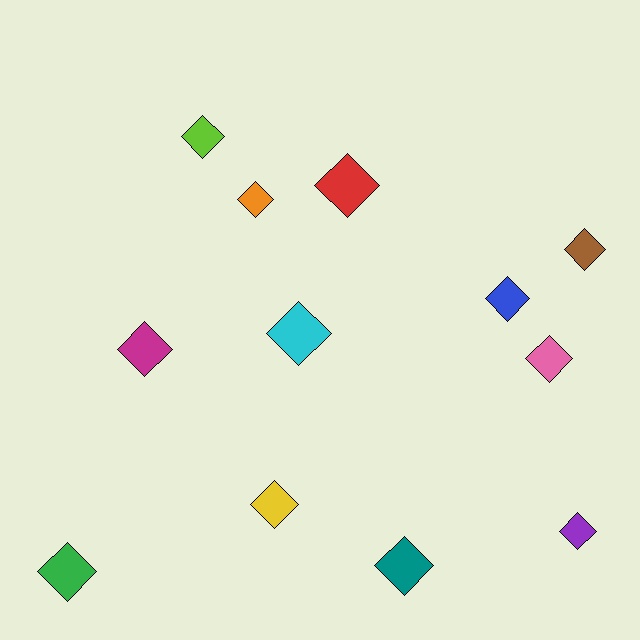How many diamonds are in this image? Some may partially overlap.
There are 12 diamonds.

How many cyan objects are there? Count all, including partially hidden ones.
There is 1 cyan object.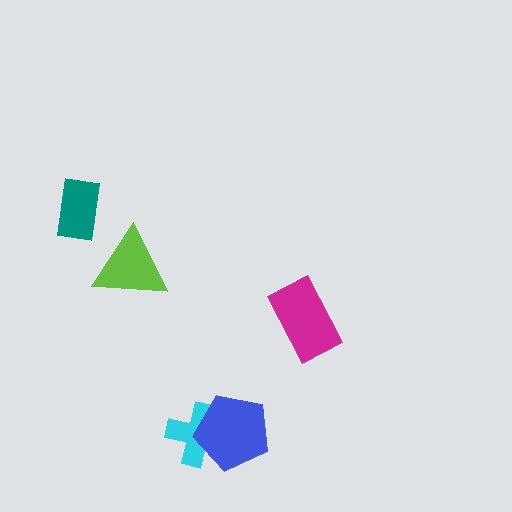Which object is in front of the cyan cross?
The blue pentagon is in front of the cyan cross.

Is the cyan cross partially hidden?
Yes, it is partially covered by another shape.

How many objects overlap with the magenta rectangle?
0 objects overlap with the magenta rectangle.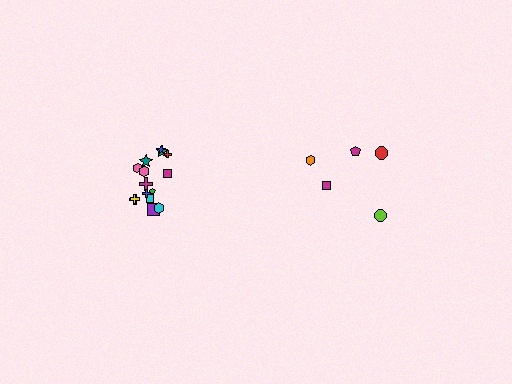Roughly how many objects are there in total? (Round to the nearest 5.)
Roughly 20 objects in total.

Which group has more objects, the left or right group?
The left group.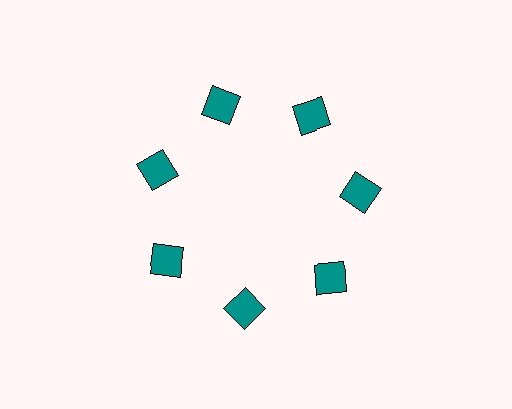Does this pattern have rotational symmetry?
Yes, this pattern has 7-fold rotational symmetry. It looks the same after rotating 51 degrees around the center.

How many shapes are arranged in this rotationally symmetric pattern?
There are 7 shapes, arranged in 7 groups of 1.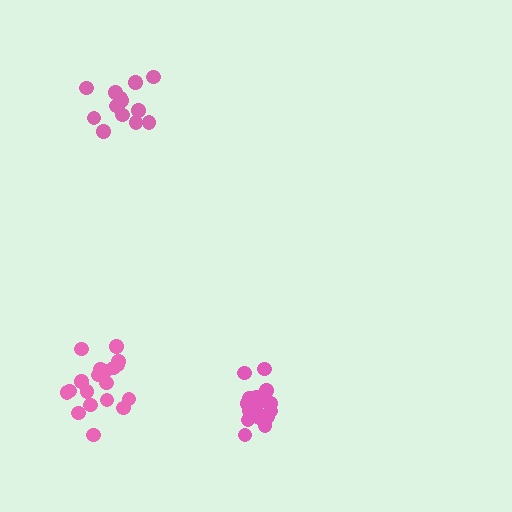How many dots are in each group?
Group 1: 14 dots, Group 2: 20 dots, Group 3: 20 dots (54 total).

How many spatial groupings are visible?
There are 3 spatial groupings.